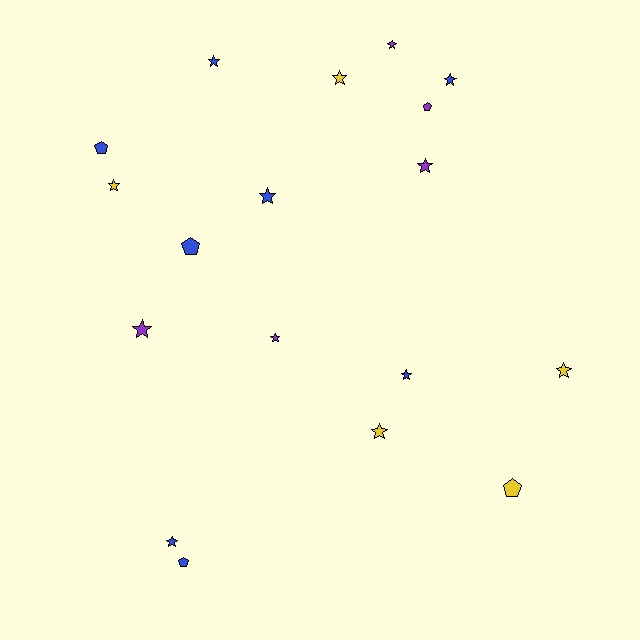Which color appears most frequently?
Blue, with 8 objects.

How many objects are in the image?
There are 18 objects.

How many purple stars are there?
There are 4 purple stars.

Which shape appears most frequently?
Star, with 13 objects.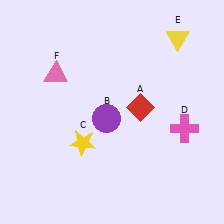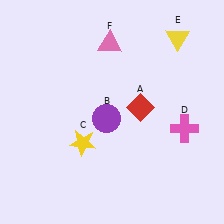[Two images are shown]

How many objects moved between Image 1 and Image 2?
1 object moved between the two images.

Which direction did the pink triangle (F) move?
The pink triangle (F) moved right.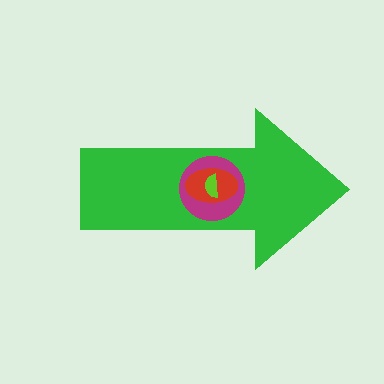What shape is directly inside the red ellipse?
The lime semicircle.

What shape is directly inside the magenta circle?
The red ellipse.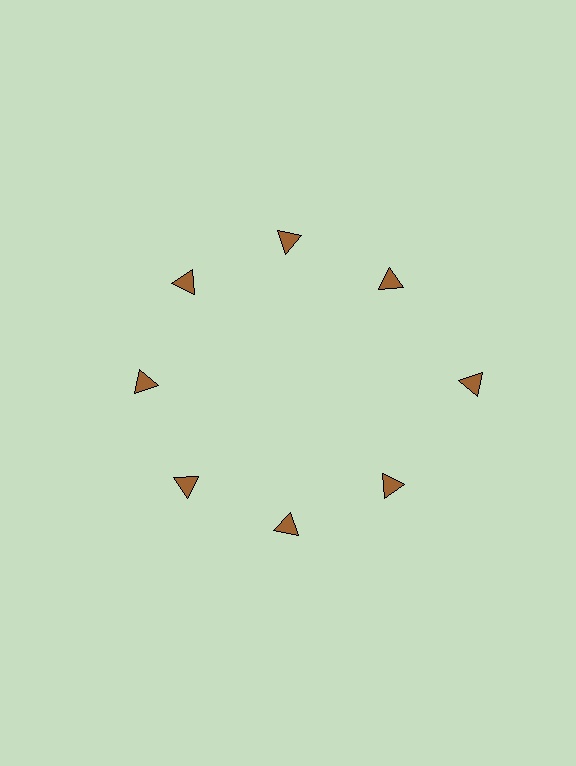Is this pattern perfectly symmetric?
No. The 8 brown triangles are arranged in a ring, but one element near the 3 o'clock position is pushed outward from the center, breaking the 8-fold rotational symmetry.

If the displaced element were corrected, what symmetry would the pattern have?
It would have 8-fold rotational symmetry — the pattern would map onto itself every 45 degrees.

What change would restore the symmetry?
The symmetry would be restored by moving it inward, back onto the ring so that all 8 triangles sit at equal angles and equal distance from the center.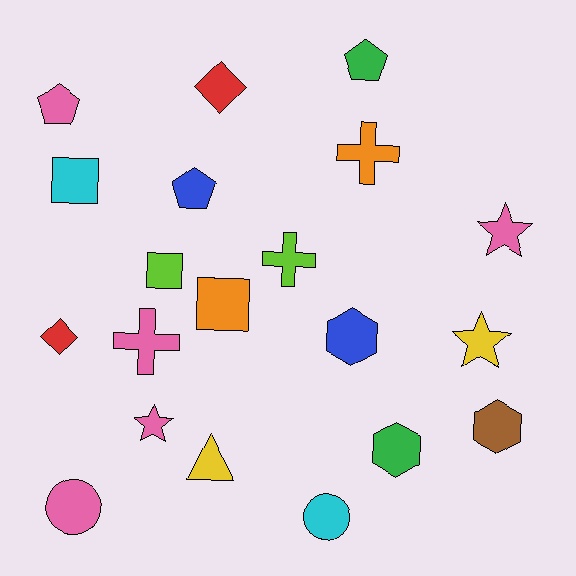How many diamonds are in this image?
There are 2 diamonds.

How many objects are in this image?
There are 20 objects.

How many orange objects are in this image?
There are 2 orange objects.